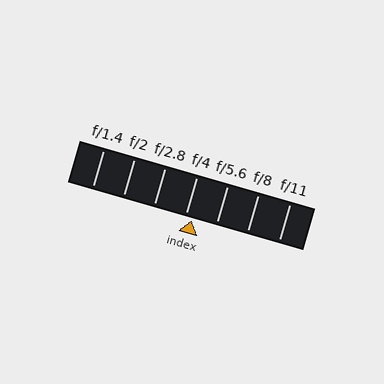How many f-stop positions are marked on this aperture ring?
There are 7 f-stop positions marked.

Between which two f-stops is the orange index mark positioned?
The index mark is between f/4 and f/5.6.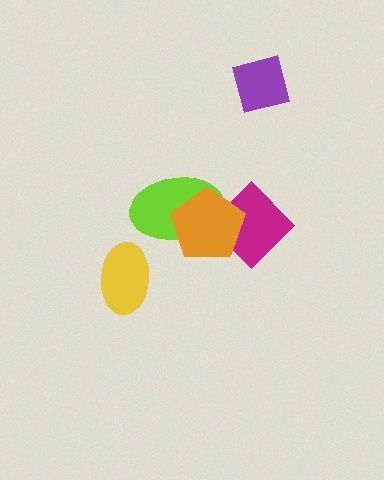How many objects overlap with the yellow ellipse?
0 objects overlap with the yellow ellipse.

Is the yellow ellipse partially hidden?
No, no other shape covers it.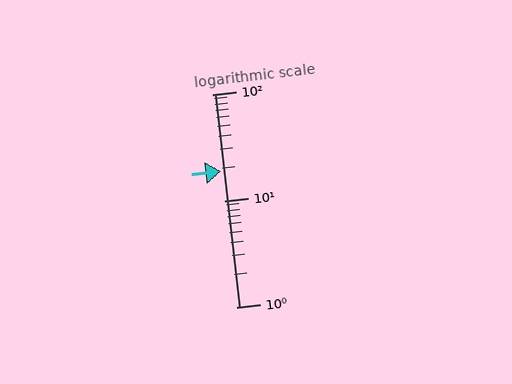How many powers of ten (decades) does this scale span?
The scale spans 2 decades, from 1 to 100.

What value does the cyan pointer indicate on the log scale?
The pointer indicates approximately 19.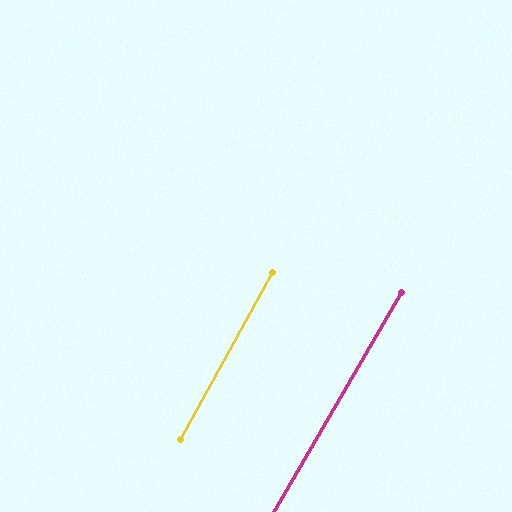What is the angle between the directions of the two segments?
Approximately 1 degree.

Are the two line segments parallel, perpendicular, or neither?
Parallel — their directions differ by only 1.5°.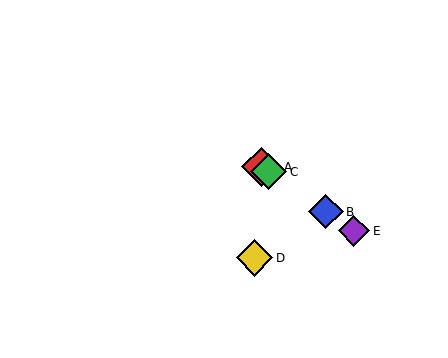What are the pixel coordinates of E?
Object E is at (354, 231).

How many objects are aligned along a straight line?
4 objects (A, B, C, E) are aligned along a straight line.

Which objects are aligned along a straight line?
Objects A, B, C, E are aligned along a straight line.